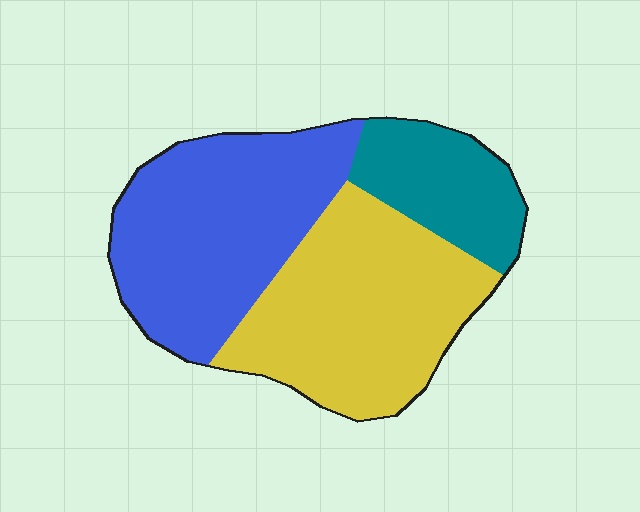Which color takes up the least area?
Teal, at roughly 20%.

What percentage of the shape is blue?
Blue takes up about two fifths (2/5) of the shape.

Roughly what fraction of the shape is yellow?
Yellow covers 41% of the shape.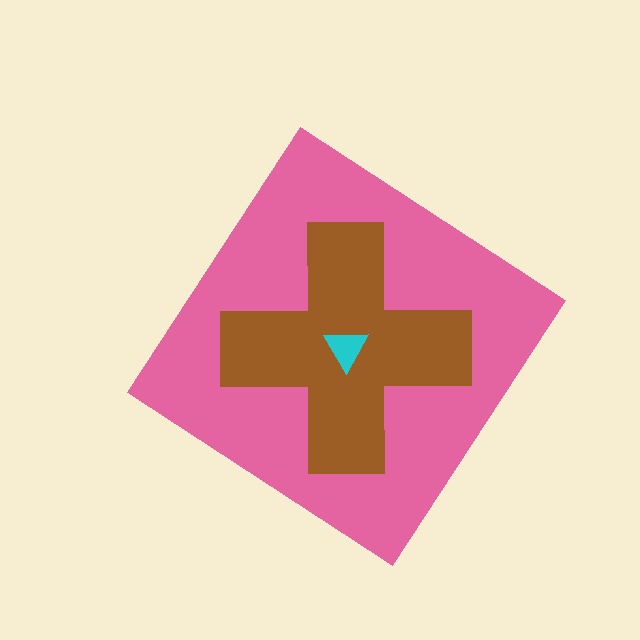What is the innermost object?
The cyan triangle.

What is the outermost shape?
The pink diamond.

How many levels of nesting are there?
3.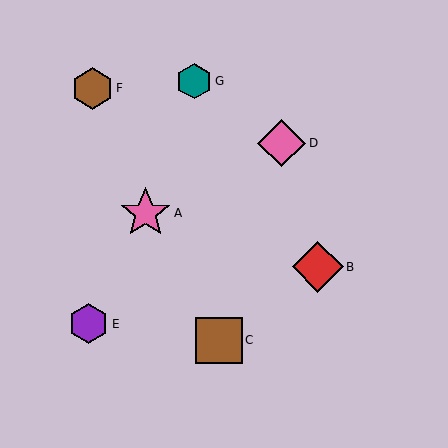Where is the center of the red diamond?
The center of the red diamond is at (318, 267).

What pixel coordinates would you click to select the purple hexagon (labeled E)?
Click at (88, 324) to select the purple hexagon E.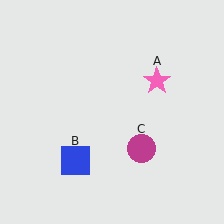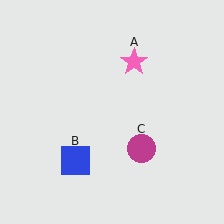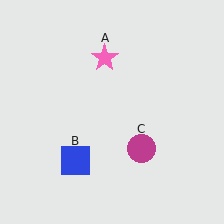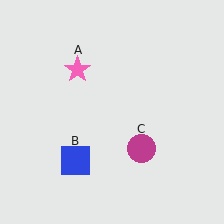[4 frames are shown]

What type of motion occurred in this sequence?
The pink star (object A) rotated counterclockwise around the center of the scene.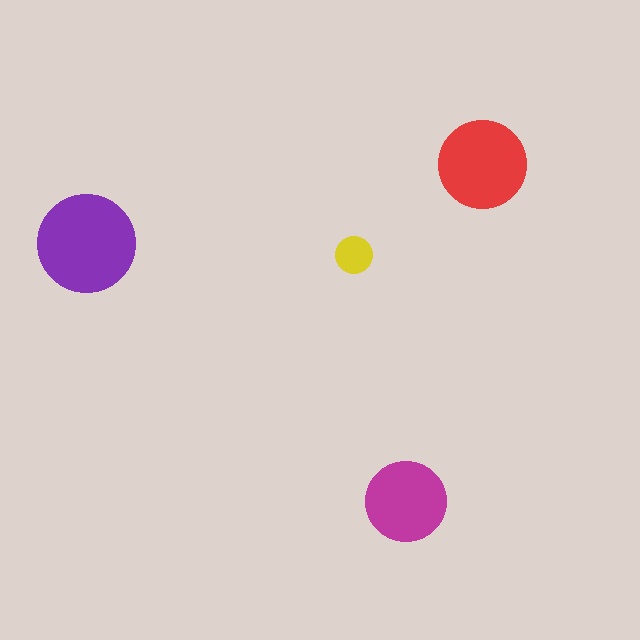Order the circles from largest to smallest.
the purple one, the red one, the magenta one, the yellow one.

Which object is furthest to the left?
The purple circle is leftmost.